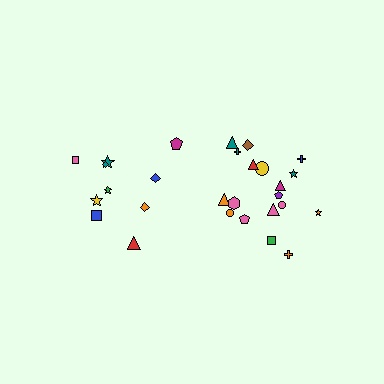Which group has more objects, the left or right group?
The right group.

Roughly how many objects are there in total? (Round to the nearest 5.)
Roughly 30 objects in total.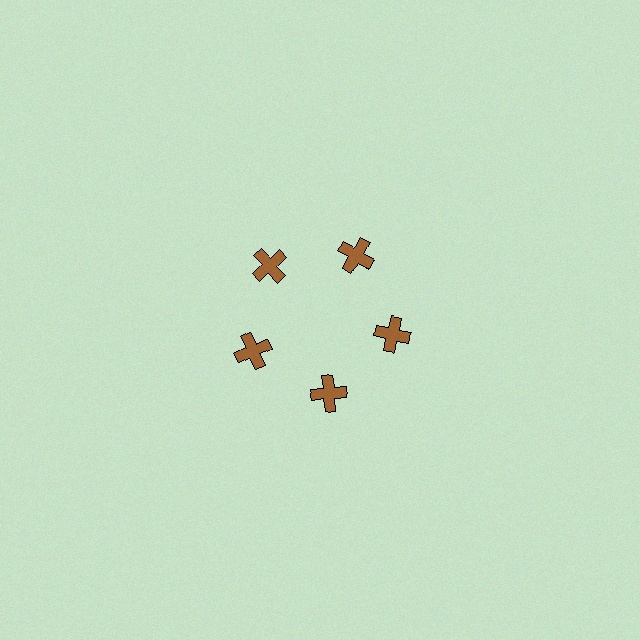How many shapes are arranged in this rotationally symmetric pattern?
There are 5 shapes, arranged in 5 groups of 1.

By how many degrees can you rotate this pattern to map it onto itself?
The pattern maps onto itself every 72 degrees of rotation.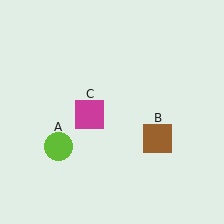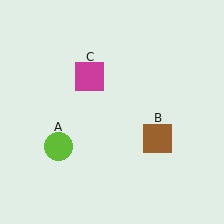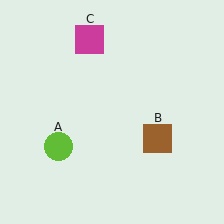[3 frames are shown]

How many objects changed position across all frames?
1 object changed position: magenta square (object C).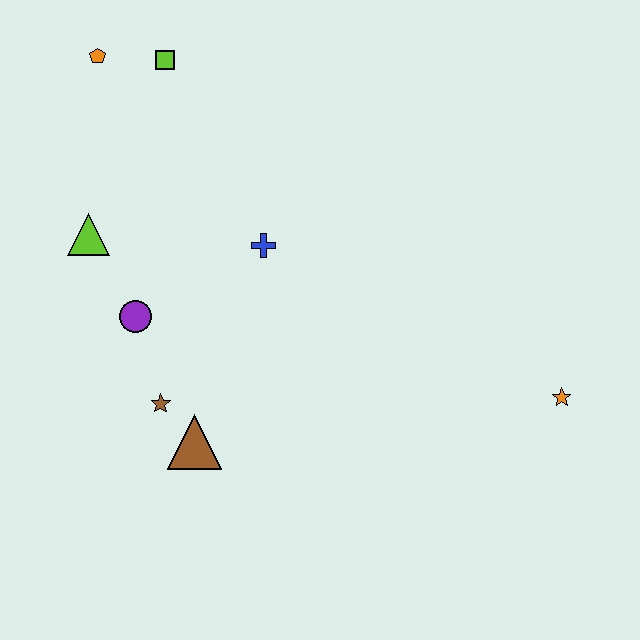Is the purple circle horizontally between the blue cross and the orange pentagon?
Yes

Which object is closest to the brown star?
The brown triangle is closest to the brown star.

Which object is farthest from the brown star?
The orange star is farthest from the brown star.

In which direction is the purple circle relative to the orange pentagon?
The purple circle is below the orange pentagon.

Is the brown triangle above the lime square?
No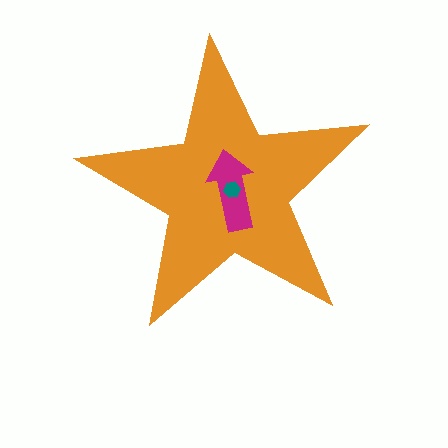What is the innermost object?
The teal hexagon.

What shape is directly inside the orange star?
The magenta arrow.